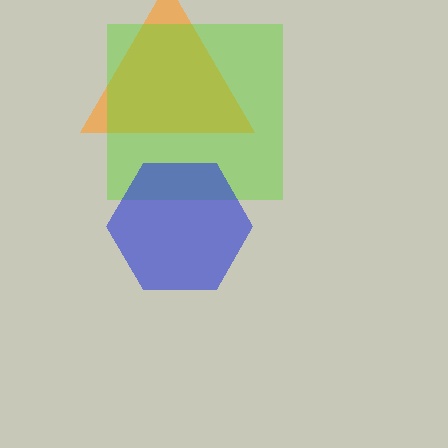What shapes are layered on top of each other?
The layered shapes are: an orange triangle, a lime square, a blue hexagon.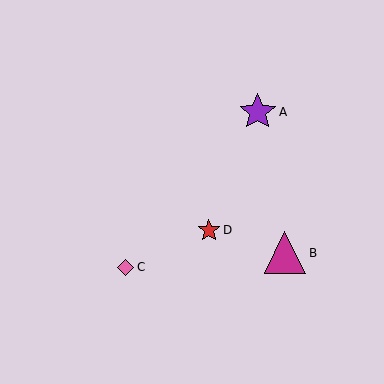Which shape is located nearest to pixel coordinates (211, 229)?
The red star (labeled D) at (209, 230) is nearest to that location.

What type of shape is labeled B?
Shape B is a magenta triangle.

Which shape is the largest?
The magenta triangle (labeled B) is the largest.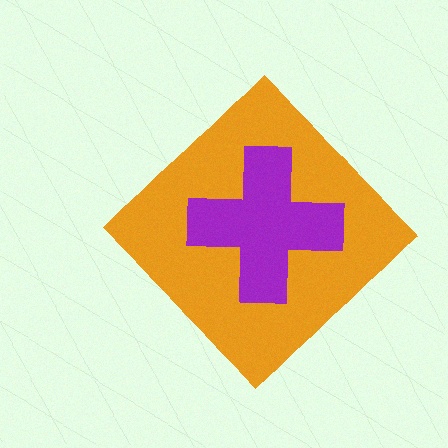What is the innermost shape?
The purple cross.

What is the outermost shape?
The orange diamond.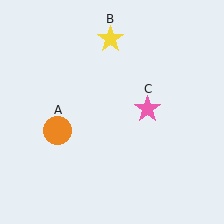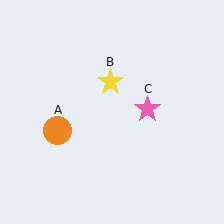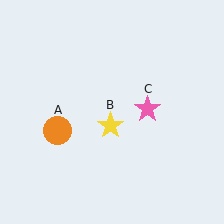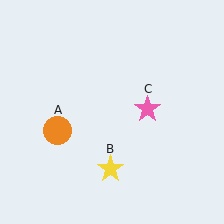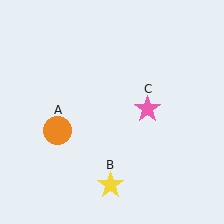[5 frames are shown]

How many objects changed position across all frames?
1 object changed position: yellow star (object B).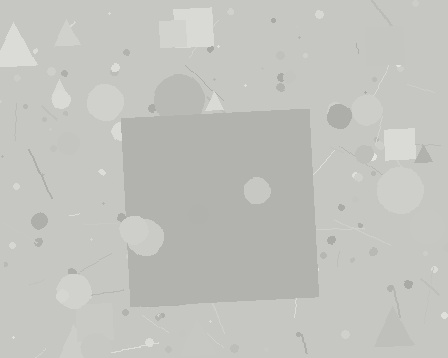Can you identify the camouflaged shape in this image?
The camouflaged shape is a square.